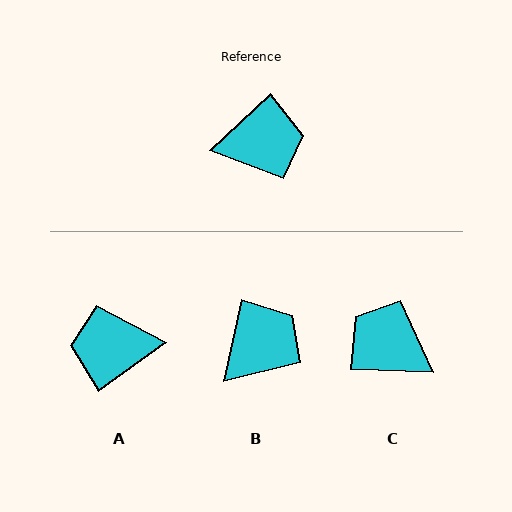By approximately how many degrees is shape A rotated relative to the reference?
Approximately 172 degrees counter-clockwise.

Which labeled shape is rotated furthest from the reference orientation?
A, about 172 degrees away.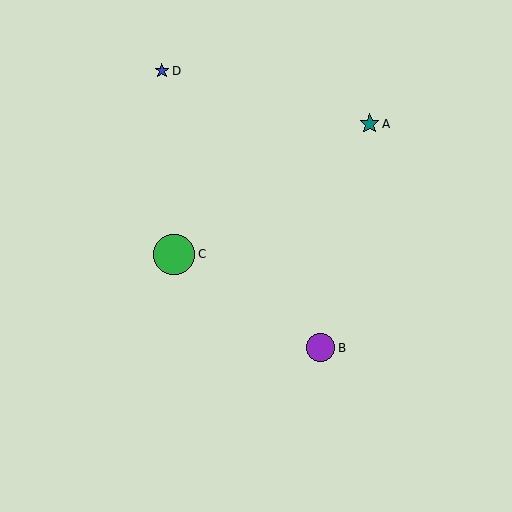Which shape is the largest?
The green circle (labeled C) is the largest.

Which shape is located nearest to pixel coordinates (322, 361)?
The purple circle (labeled B) at (320, 348) is nearest to that location.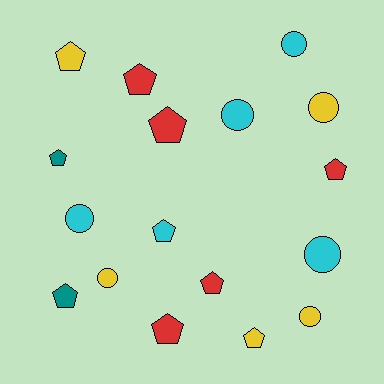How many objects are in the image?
There are 17 objects.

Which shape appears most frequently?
Pentagon, with 10 objects.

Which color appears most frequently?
Yellow, with 5 objects.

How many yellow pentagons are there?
There are 2 yellow pentagons.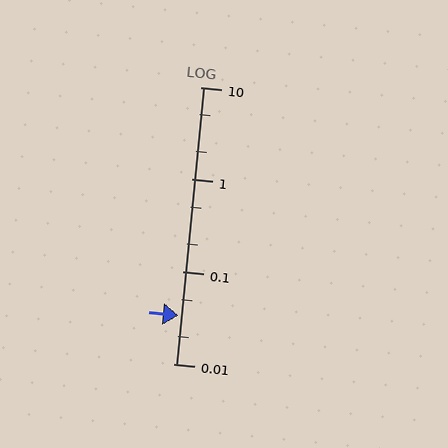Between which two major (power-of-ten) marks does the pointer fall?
The pointer is between 0.01 and 0.1.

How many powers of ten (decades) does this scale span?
The scale spans 3 decades, from 0.01 to 10.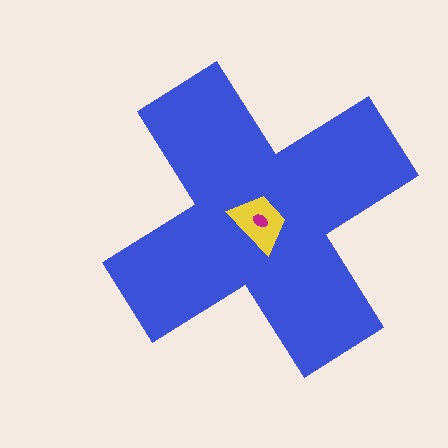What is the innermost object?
The magenta ellipse.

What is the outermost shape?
The blue cross.